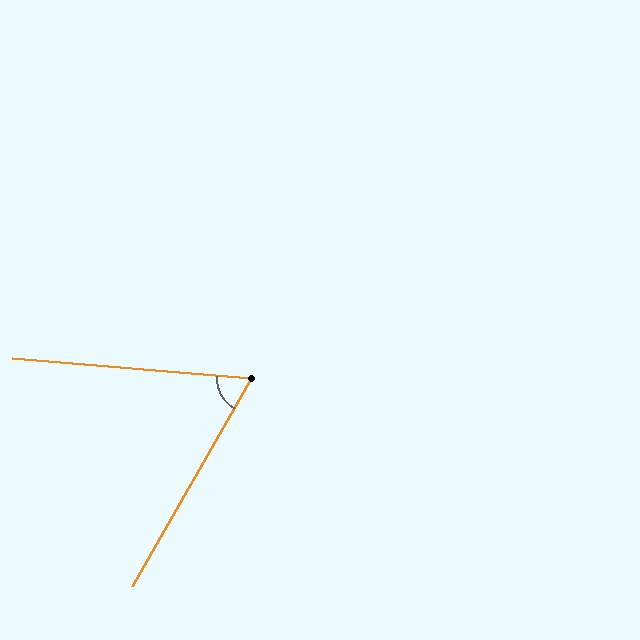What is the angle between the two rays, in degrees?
Approximately 65 degrees.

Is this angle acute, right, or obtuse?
It is acute.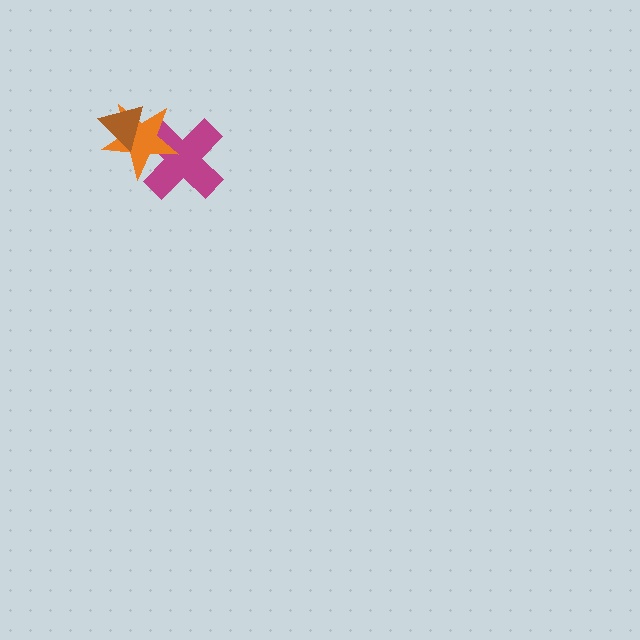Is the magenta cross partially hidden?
Yes, it is partially covered by another shape.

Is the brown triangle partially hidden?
No, no other shape covers it.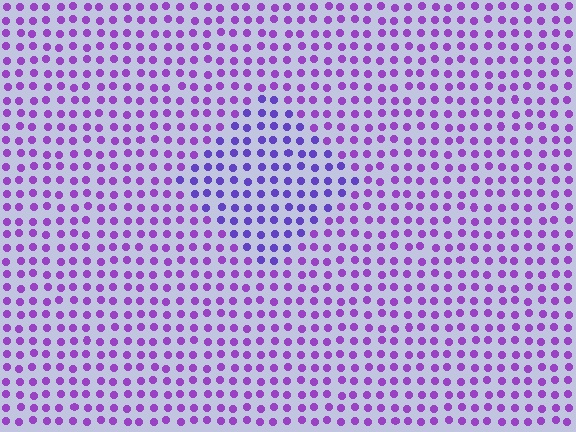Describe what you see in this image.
The image is filled with small purple elements in a uniform arrangement. A diamond-shaped region is visible where the elements are tinted to a slightly different hue, forming a subtle color boundary.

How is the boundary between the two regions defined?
The boundary is defined purely by a slight shift in hue (about 26 degrees). Spacing, size, and orientation are identical on both sides.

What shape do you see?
I see a diamond.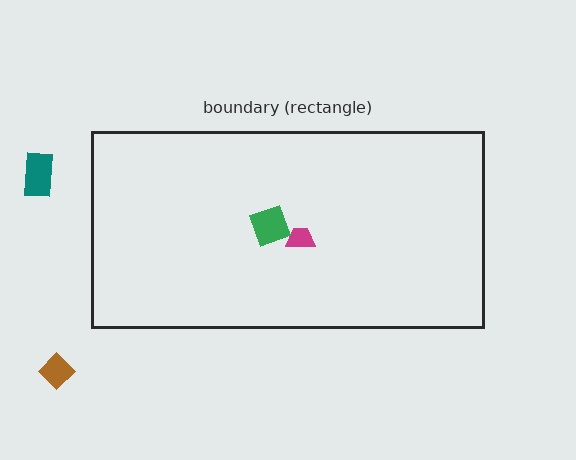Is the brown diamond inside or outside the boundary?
Outside.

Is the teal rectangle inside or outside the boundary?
Outside.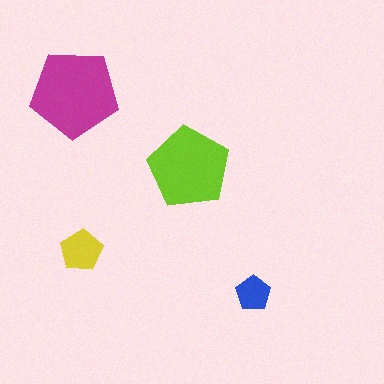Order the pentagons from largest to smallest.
the magenta one, the lime one, the yellow one, the blue one.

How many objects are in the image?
There are 4 objects in the image.